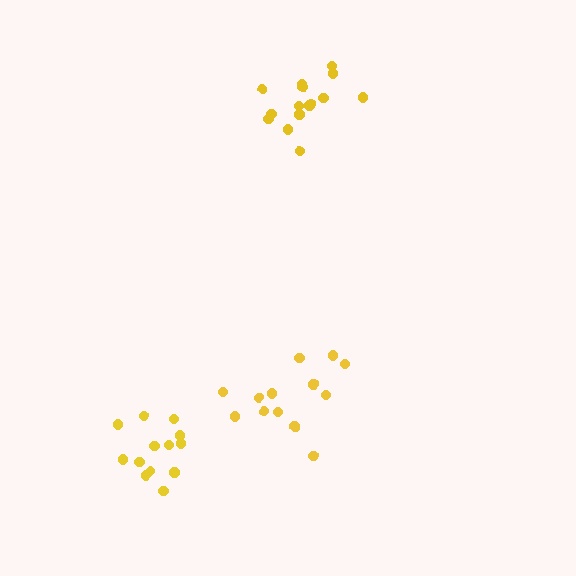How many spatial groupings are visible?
There are 3 spatial groupings.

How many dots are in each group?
Group 1: 13 dots, Group 2: 15 dots, Group 3: 13 dots (41 total).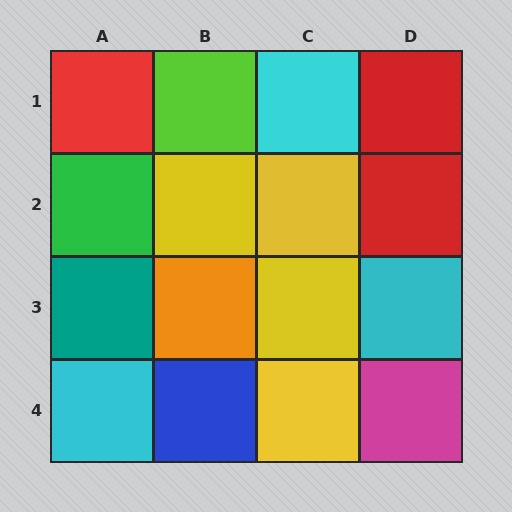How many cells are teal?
1 cell is teal.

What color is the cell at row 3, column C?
Yellow.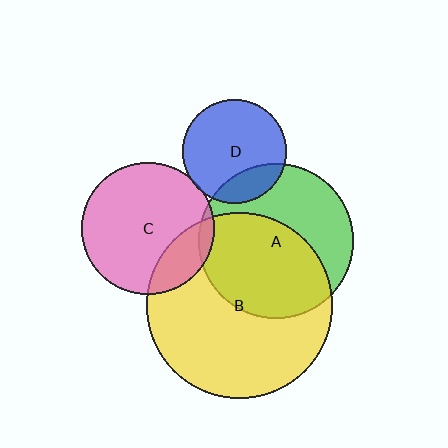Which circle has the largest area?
Circle B (yellow).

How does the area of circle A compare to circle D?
Approximately 2.2 times.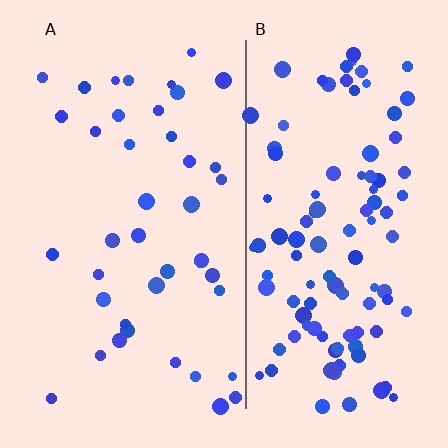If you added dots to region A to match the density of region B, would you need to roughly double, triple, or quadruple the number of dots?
Approximately triple.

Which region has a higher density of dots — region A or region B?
B (the right).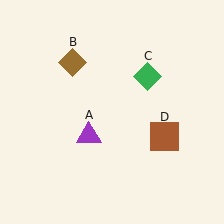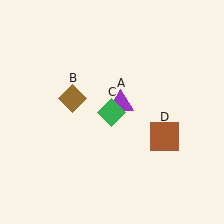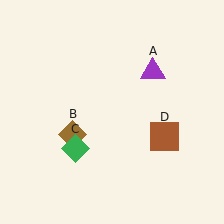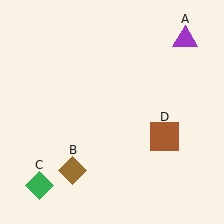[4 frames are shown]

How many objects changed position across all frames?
3 objects changed position: purple triangle (object A), brown diamond (object B), green diamond (object C).